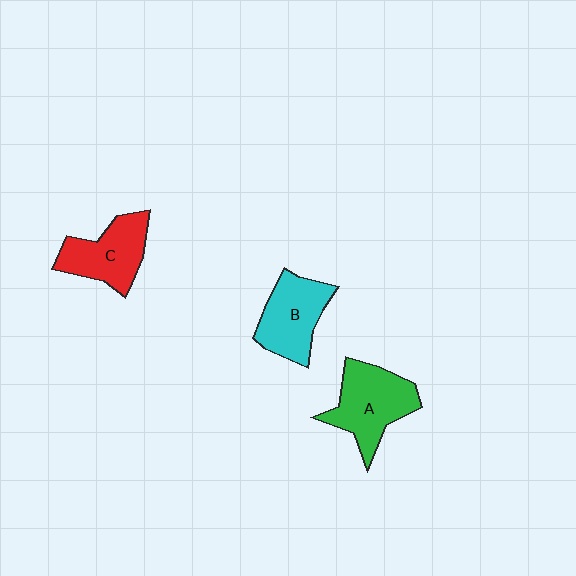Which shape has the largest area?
Shape A (green).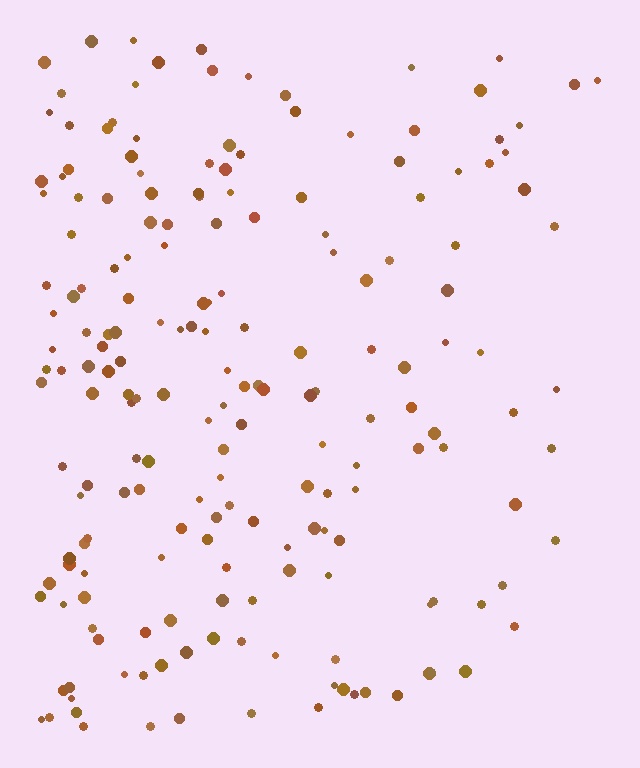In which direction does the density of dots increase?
From right to left, with the left side densest.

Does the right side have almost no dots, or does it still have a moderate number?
Still a moderate number, just noticeably fewer than the left.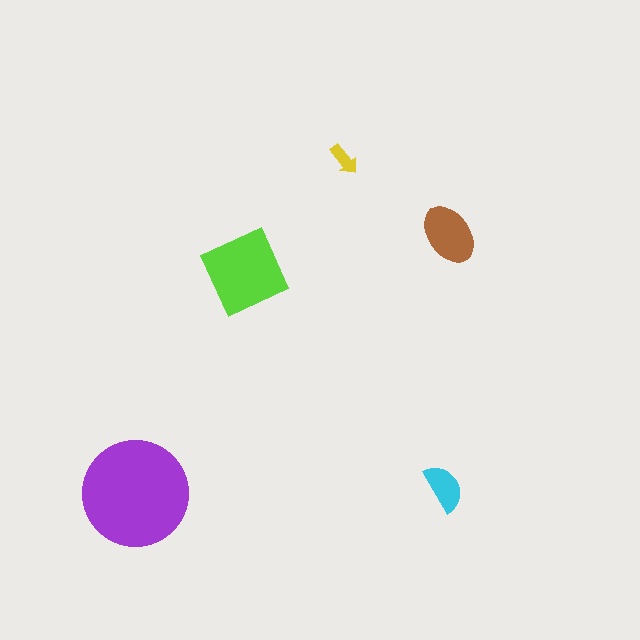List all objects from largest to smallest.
The purple circle, the lime diamond, the brown ellipse, the cyan semicircle, the yellow arrow.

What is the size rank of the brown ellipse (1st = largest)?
3rd.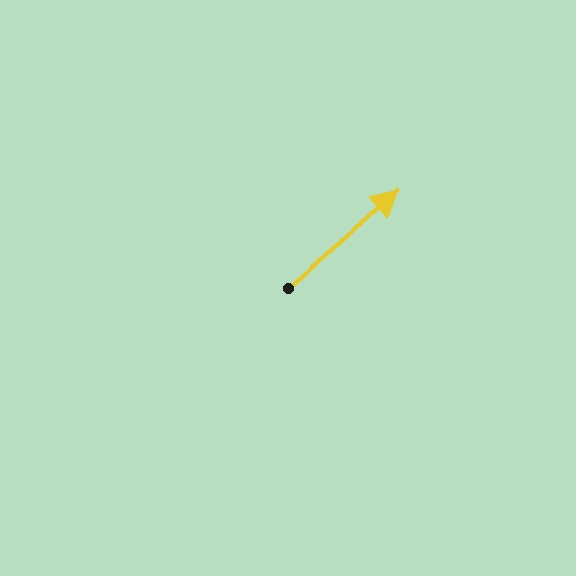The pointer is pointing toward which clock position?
Roughly 2 o'clock.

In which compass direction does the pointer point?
Northeast.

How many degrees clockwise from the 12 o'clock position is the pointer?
Approximately 49 degrees.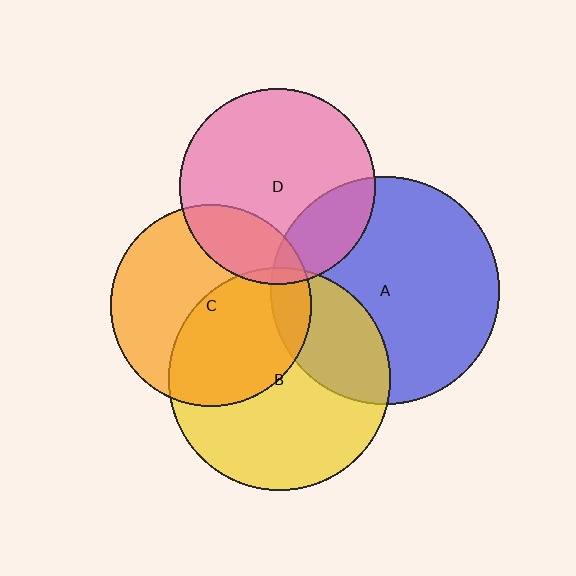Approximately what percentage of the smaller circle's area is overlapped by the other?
Approximately 20%.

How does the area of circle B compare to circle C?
Approximately 1.2 times.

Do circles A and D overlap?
Yes.